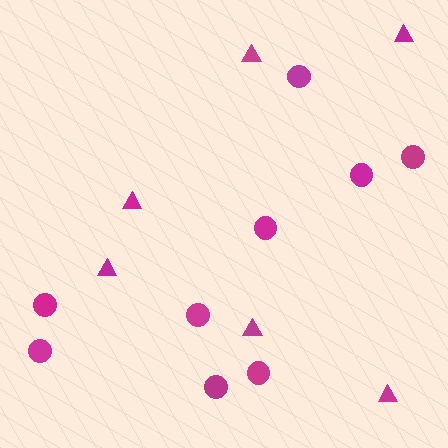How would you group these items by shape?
There are 2 groups: one group of circles (9) and one group of triangles (6).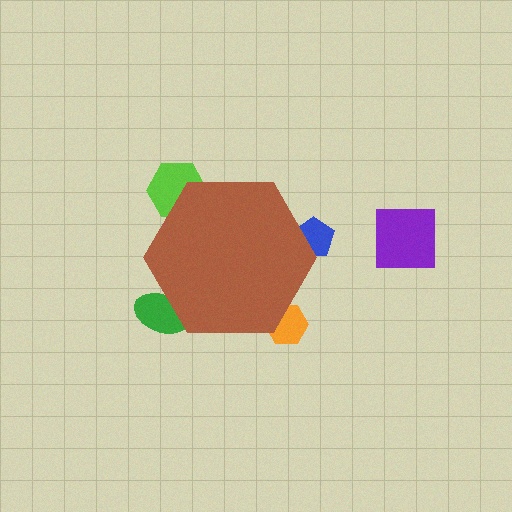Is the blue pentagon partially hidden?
Yes, the blue pentagon is partially hidden behind the brown hexagon.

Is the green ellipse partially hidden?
Yes, the green ellipse is partially hidden behind the brown hexagon.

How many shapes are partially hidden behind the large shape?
4 shapes are partially hidden.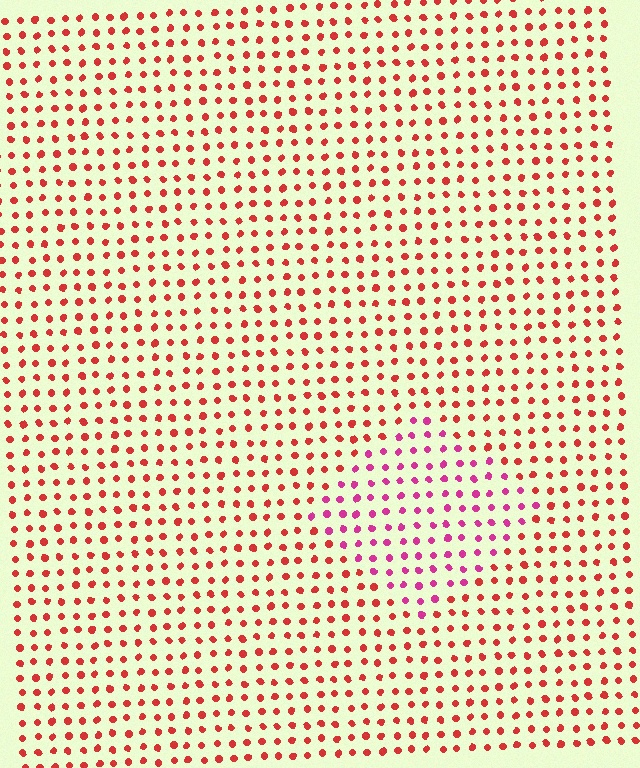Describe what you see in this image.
The image is filled with small red elements in a uniform arrangement. A diamond-shaped region is visible where the elements are tinted to a slightly different hue, forming a subtle color boundary.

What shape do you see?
I see a diamond.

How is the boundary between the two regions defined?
The boundary is defined purely by a slight shift in hue (about 38 degrees). Spacing, size, and orientation are identical on both sides.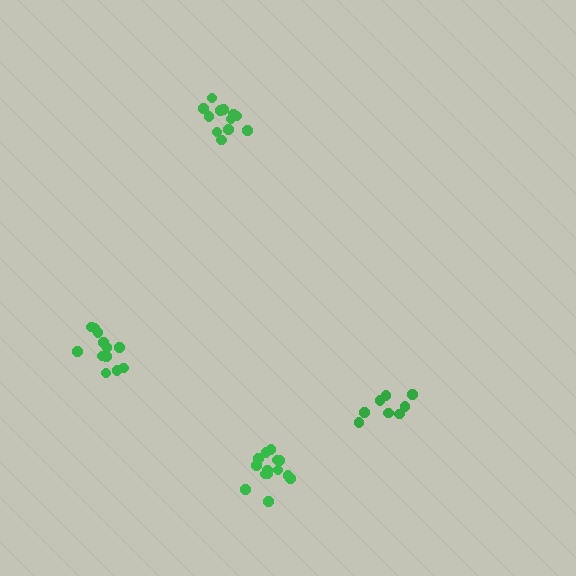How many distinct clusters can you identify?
There are 4 distinct clusters.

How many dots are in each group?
Group 1: 12 dots, Group 2: 8 dots, Group 3: 12 dots, Group 4: 14 dots (46 total).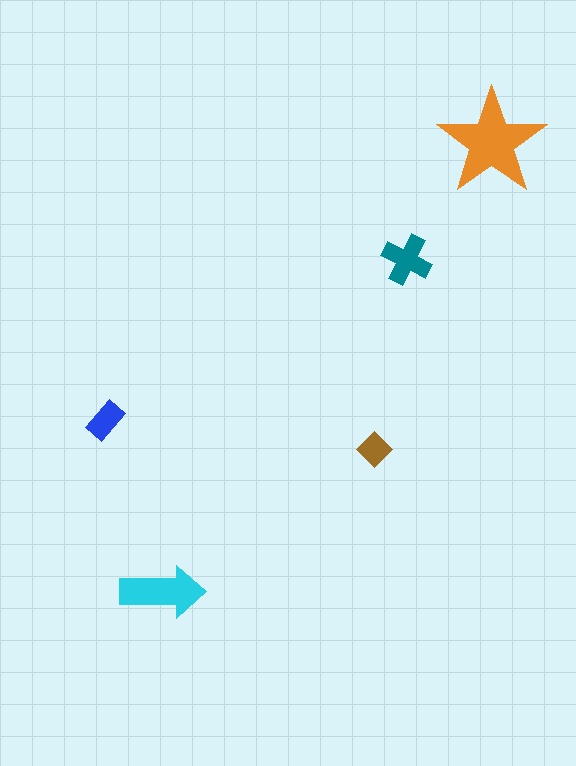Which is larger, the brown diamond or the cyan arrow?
The cyan arrow.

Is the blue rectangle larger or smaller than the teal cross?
Smaller.